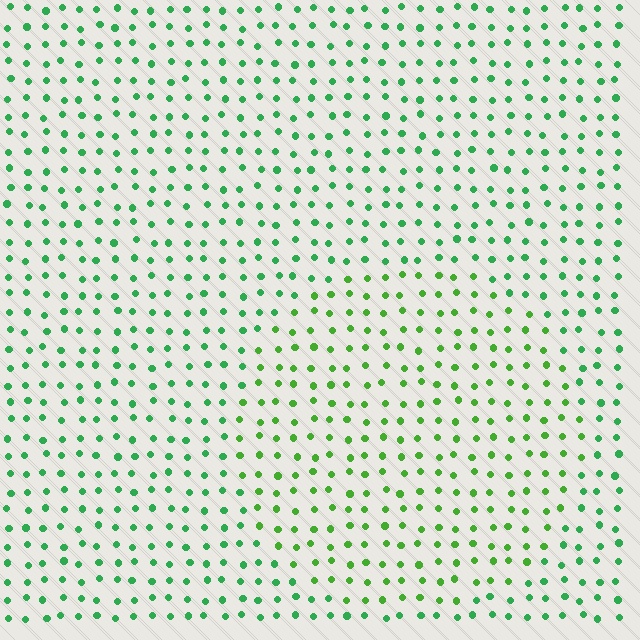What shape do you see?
I see a circle.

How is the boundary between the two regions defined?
The boundary is defined purely by a slight shift in hue (about 27 degrees). Spacing, size, and orientation are identical on both sides.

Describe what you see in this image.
The image is filled with small green elements in a uniform arrangement. A circle-shaped region is visible where the elements are tinted to a slightly different hue, forming a subtle color boundary.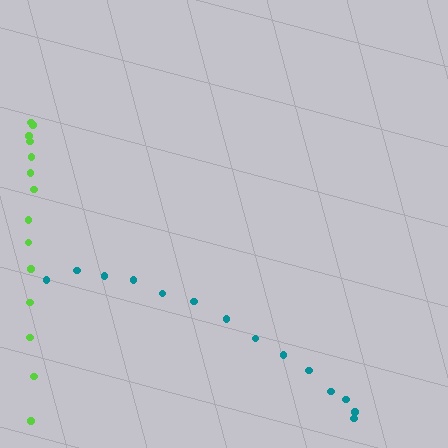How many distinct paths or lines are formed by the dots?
There are 2 distinct paths.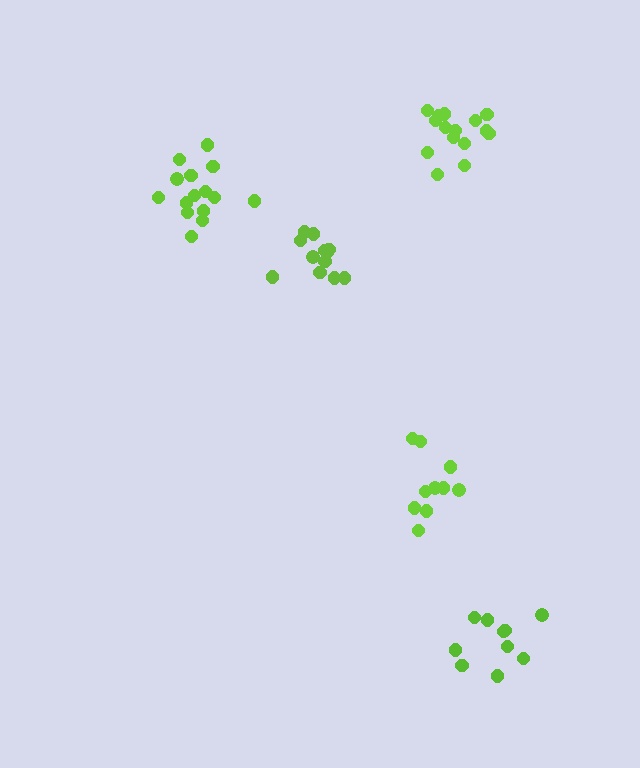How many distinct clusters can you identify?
There are 5 distinct clusters.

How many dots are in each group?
Group 1: 15 dots, Group 2: 10 dots, Group 3: 10 dots, Group 4: 15 dots, Group 5: 12 dots (62 total).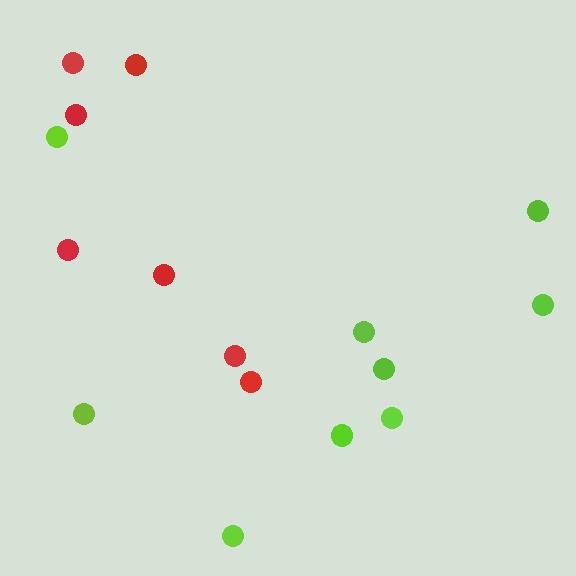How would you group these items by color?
There are 2 groups: one group of lime circles (9) and one group of red circles (7).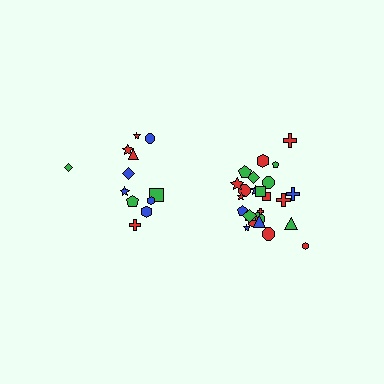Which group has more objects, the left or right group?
The right group.